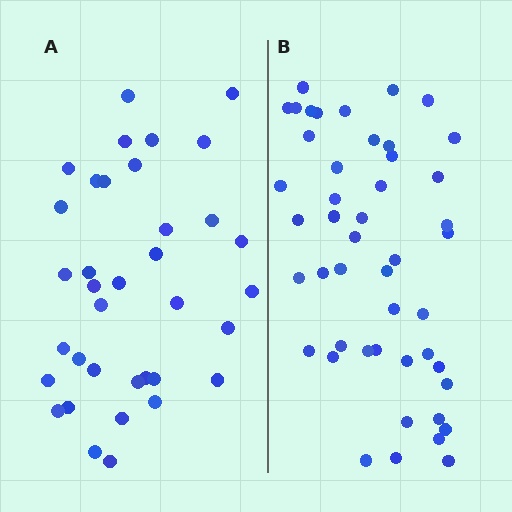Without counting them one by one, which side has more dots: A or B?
Region B (the right region) has more dots.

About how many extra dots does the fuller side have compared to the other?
Region B has roughly 12 or so more dots than region A.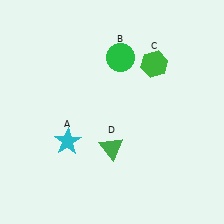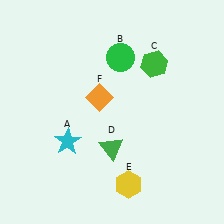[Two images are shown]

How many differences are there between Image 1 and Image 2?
There are 2 differences between the two images.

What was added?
A yellow hexagon (E), an orange diamond (F) were added in Image 2.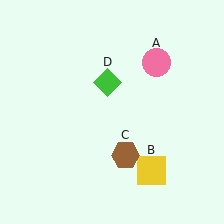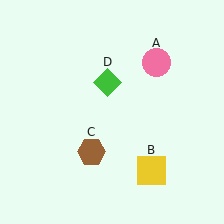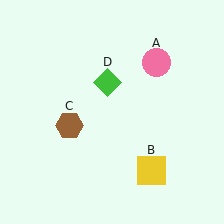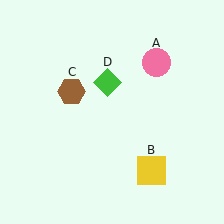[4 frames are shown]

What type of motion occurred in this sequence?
The brown hexagon (object C) rotated clockwise around the center of the scene.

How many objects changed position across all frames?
1 object changed position: brown hexagon (object C).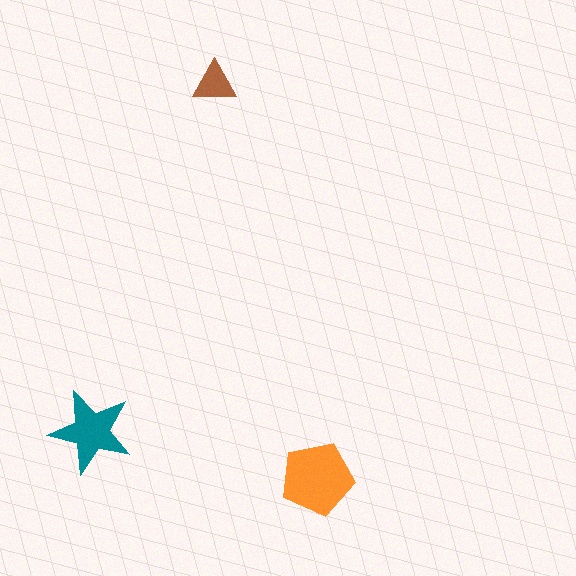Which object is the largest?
The orange pentagon.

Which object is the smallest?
The brown triangle.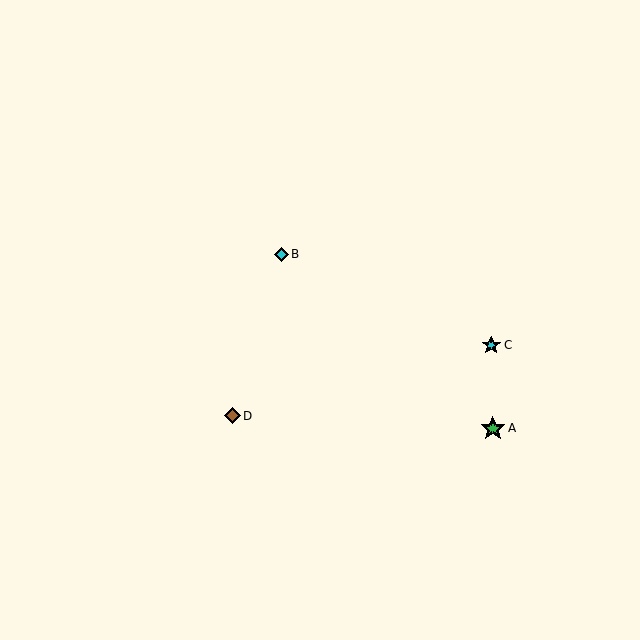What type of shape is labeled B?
Shape B is a cyan diamond.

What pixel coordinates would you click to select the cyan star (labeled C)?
Click at (491, 345) to select the cyan star C.